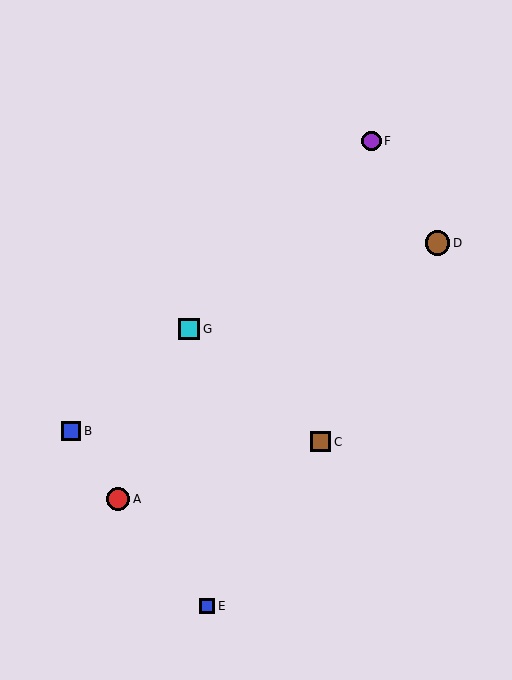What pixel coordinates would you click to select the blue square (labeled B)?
Click at (71, 431) to select the blue square B.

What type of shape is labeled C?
Shape C is a brown square.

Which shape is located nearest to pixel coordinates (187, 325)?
The cyan square (labeled G) at (189, 329) is nearest to that location.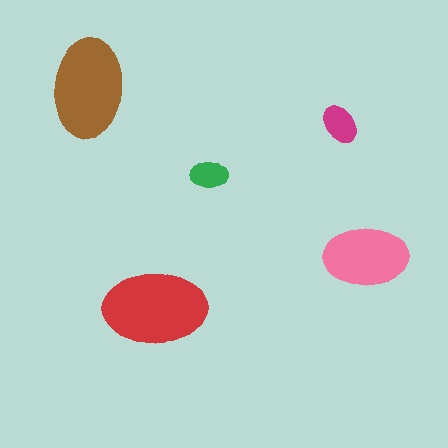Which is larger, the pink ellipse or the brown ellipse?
The brown one.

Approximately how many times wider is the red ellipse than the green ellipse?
About 2.5 times wider.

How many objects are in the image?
There are 5 objects in the image.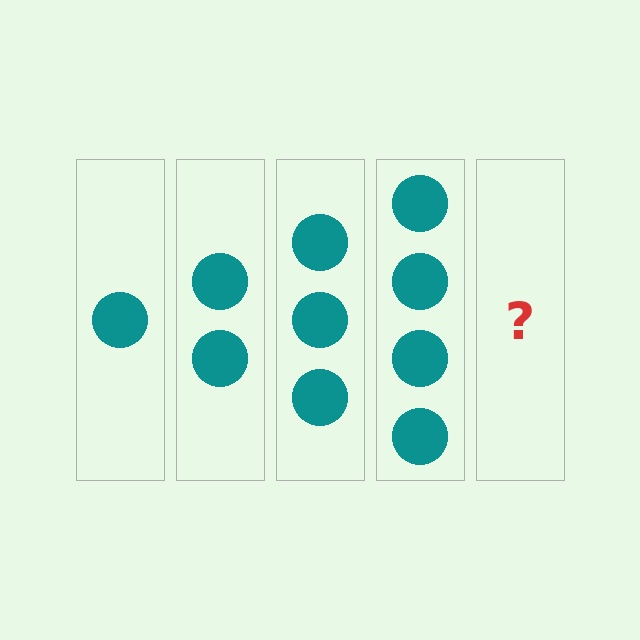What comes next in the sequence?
The next element should be 5 circles.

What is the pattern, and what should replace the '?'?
The pattern is that each step adds one more circle. The '?' should be 5 circles.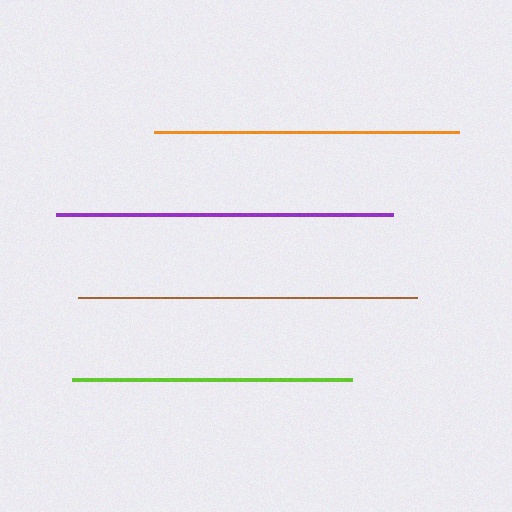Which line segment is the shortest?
The lime line is the shortest at approximately 280 pixels.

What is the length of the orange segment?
The orange segment is approximately 306 pixels long.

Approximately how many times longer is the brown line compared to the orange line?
The brown line is approximately 1.1 times the length of the orange line.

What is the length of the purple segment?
The purple segment is approximately 337 pixels long.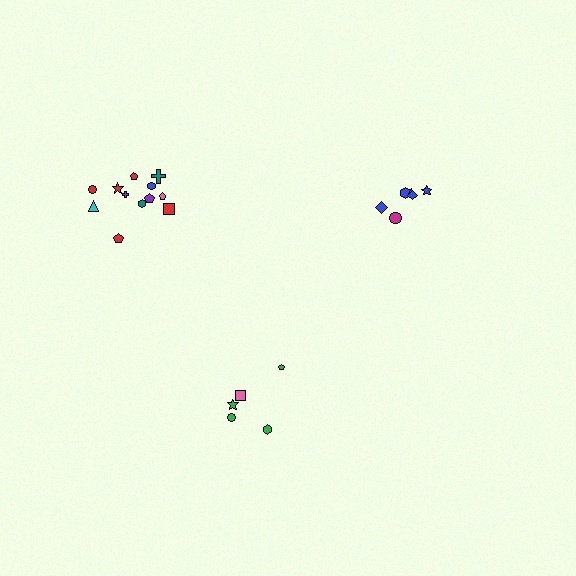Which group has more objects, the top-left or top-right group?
The top-left group.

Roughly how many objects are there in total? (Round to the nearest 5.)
Roughly 25 objects in total.